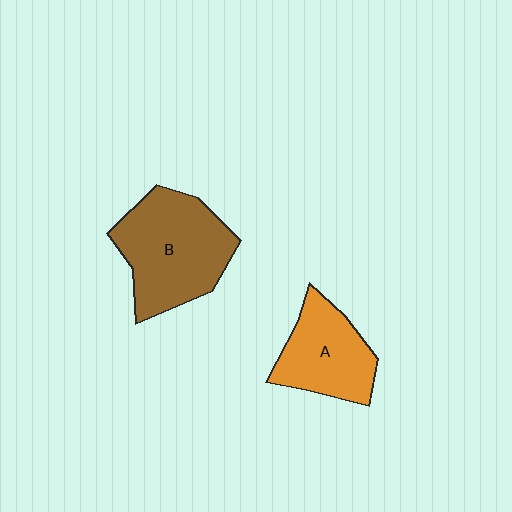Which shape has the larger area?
Shape B (brown).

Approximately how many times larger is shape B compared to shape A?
Approximately 1.4 times.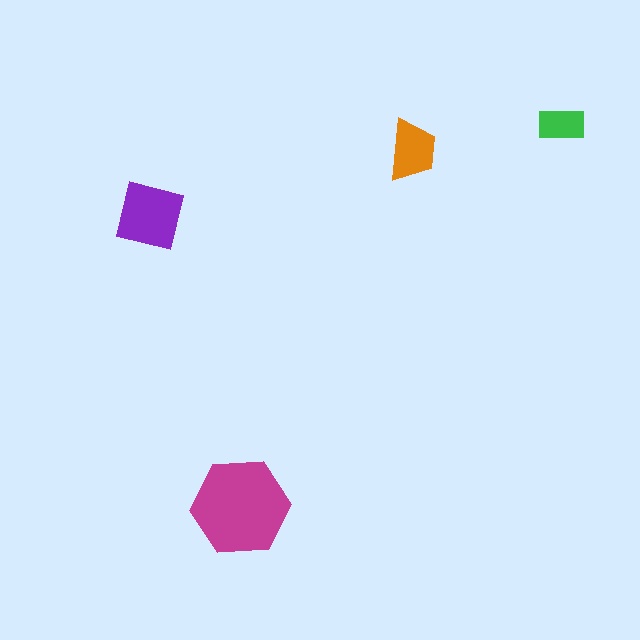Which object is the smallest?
The green rectangle.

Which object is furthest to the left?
The purple square is leftmost.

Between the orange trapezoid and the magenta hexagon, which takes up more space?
The magenta hexagon.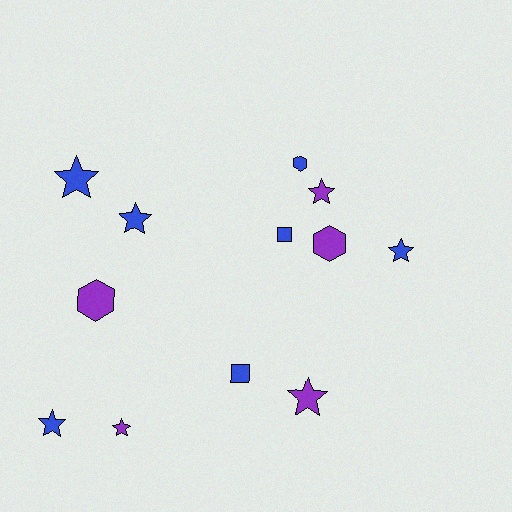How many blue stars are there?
There are 4 blue stars.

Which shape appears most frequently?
Star, with 7 objects.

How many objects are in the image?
There are 12 objects.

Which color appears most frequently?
Blue, with 7 objects.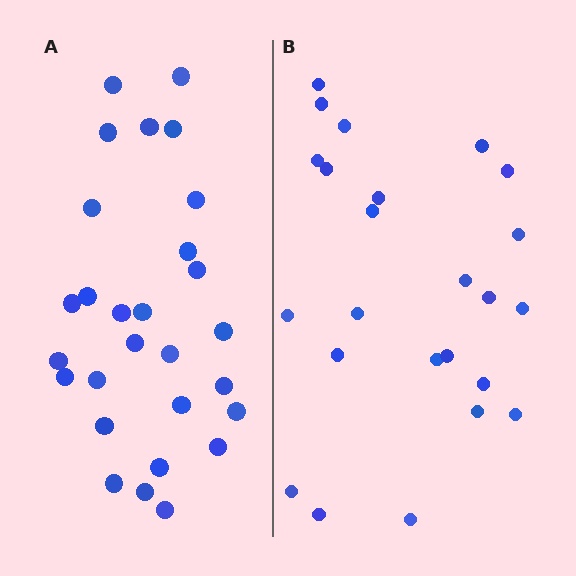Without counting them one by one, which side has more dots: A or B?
Region A (the left region) has more dots.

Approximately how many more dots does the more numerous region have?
Region A has about 4 more dots than region B.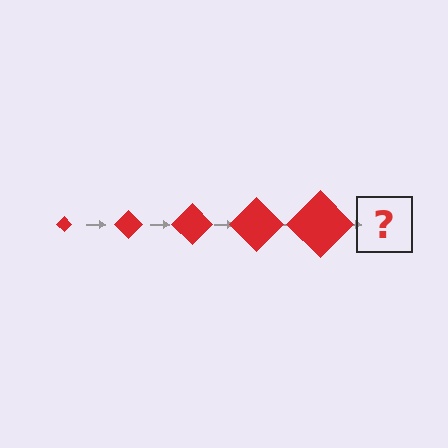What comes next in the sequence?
The next element should be a red diamond, larger than the previous one.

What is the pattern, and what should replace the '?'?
The pattern is that the diamond gets progressively larger each step. The '?' should be a red diamond, larger than the previous one.